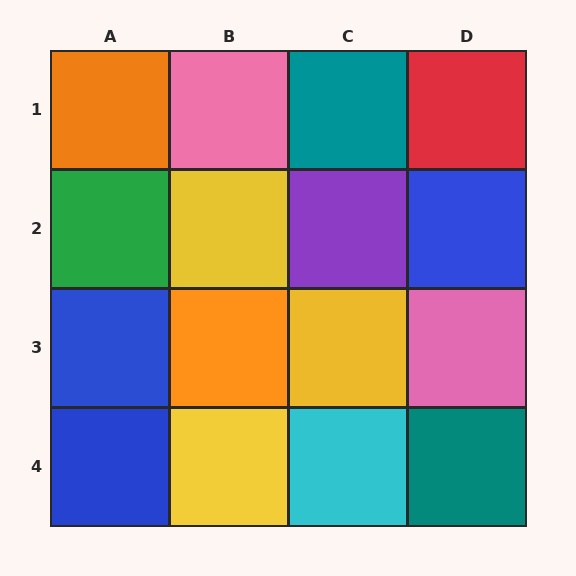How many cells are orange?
2 cells are orange.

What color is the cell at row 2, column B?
Yellow.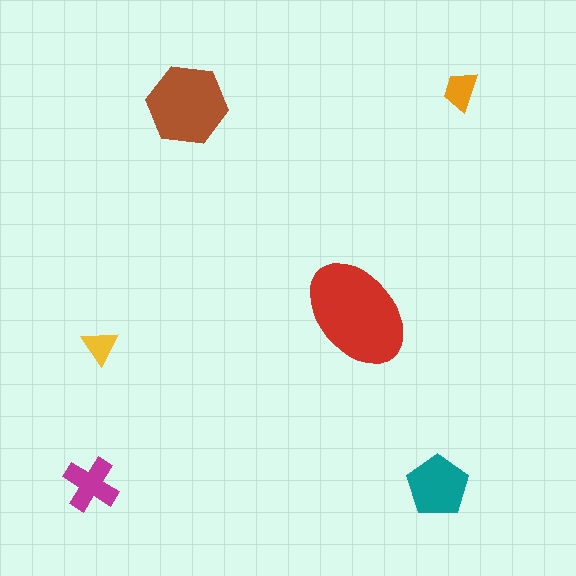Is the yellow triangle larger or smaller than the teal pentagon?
Smaller.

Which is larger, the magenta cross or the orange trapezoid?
The magenta cross.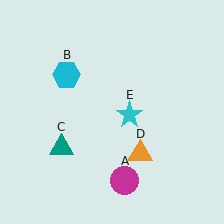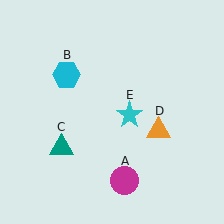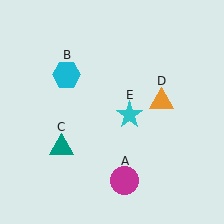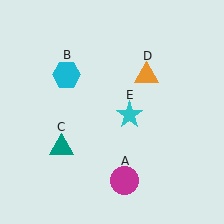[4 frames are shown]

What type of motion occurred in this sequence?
The orange triangle (object D) rotated counterclockwise around the center of the scene.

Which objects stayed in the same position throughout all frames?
Magenta circle (object A) and cyan hexagon (object B) and teal triangle (object C) and cyan star (object E) remained stationary.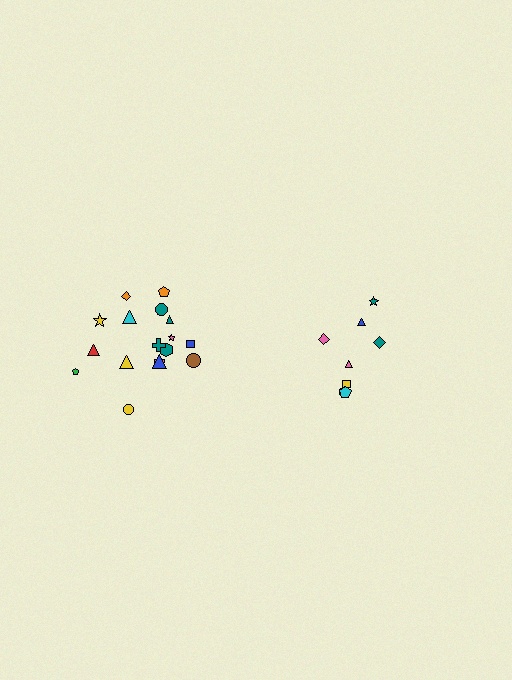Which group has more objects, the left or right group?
The left group.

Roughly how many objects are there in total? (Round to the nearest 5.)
Roughly 25 objects in total.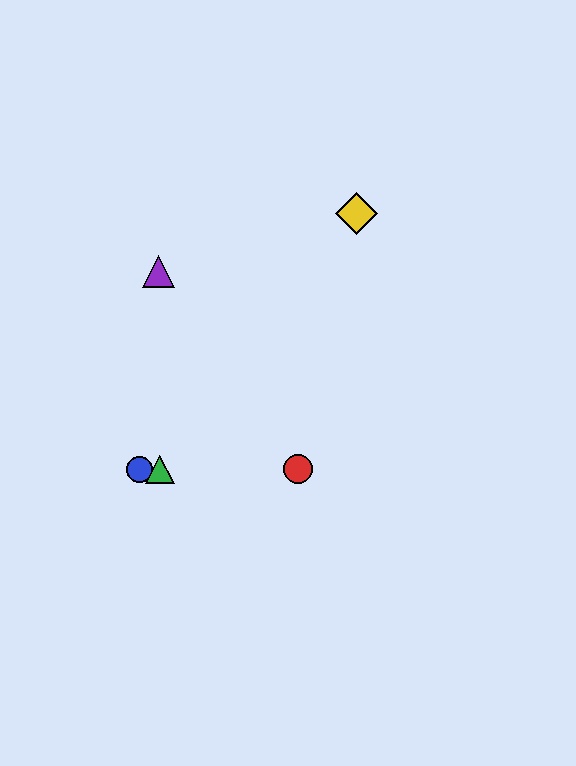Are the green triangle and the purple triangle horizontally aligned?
No, the green triangle is at y≈469 and the purple triangle is at y≈272.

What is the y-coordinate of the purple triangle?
The purple triangle is at y≈272.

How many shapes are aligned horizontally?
3 shapes (the red circle, the blue circle, the green triangle) are aligned horizontally.